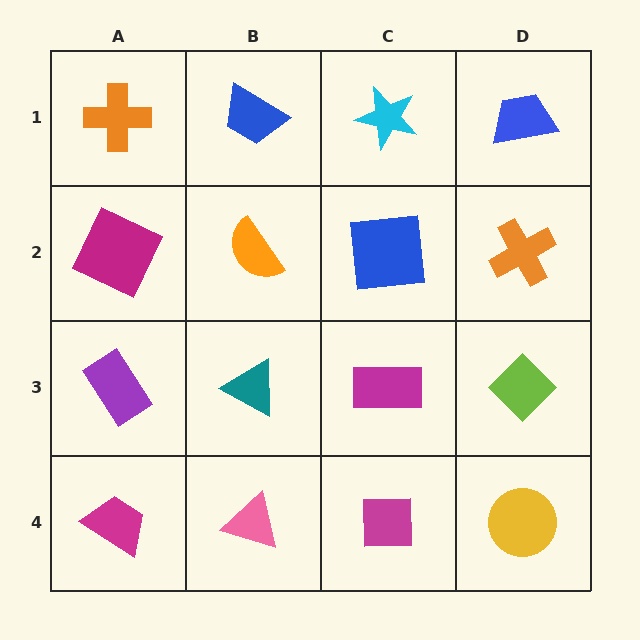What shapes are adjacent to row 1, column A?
A magenta square (row 2, column A), a blue trapezoid (row 1, column B).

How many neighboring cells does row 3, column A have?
3.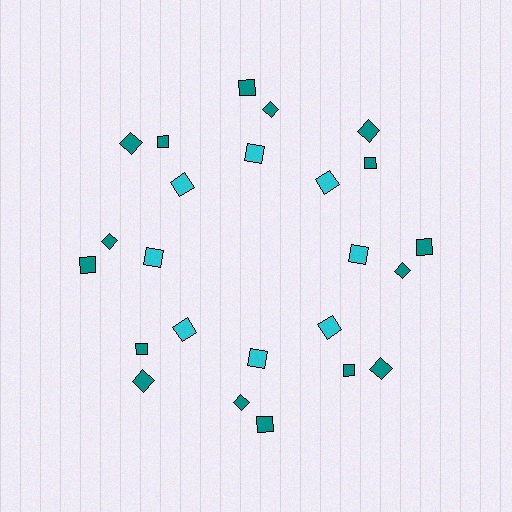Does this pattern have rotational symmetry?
Yes, this pattern has 8-fold rotational symmetry. It looks the same after rotating 45 degrees around the center.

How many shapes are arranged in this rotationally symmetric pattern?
There are 24 shapes, arranged in 8 groups of 3.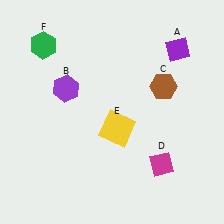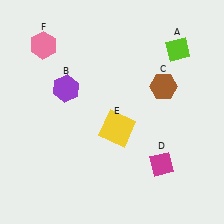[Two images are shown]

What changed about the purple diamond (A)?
In Image 1, A is purple. In Image 2, it changed to lime.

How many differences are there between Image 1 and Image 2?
There are 2 differences between the two images.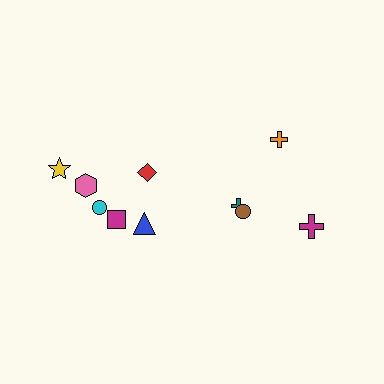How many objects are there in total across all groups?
There are 10 objects.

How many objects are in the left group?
There are 6 objects.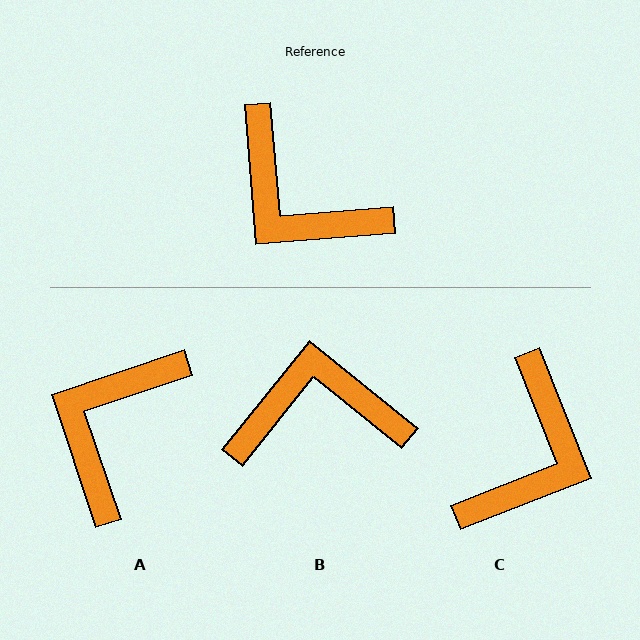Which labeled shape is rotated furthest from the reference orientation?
B, about 133 degrees away.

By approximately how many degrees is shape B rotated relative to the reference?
Approximately 133 degrees clockwise.